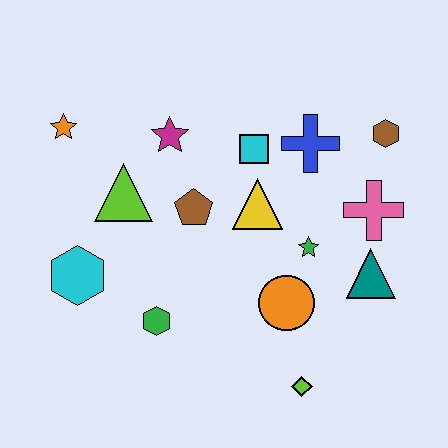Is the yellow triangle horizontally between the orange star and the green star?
Yes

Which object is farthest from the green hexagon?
The brown hexagon is farthest from the green hexagon.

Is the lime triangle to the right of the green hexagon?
No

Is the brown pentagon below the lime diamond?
No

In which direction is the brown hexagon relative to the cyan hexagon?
The brown hexagon is to the right of the cyan hexagon.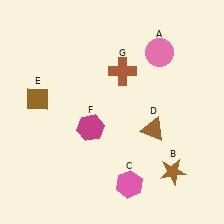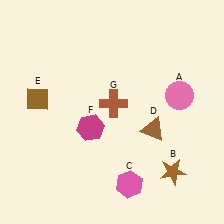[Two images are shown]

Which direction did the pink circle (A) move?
The pink circle (A) moved down.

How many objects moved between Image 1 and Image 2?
2 objects moved between the two images.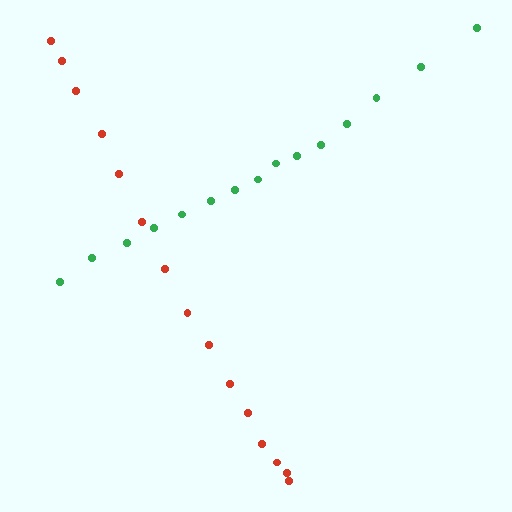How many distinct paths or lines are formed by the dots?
There are 2 distinct paths.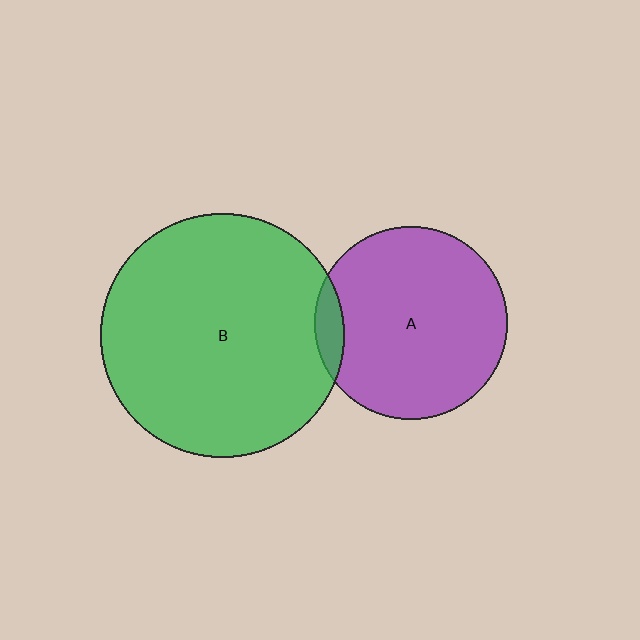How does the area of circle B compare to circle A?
Approximately 1.6 times.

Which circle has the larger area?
Circle B (green).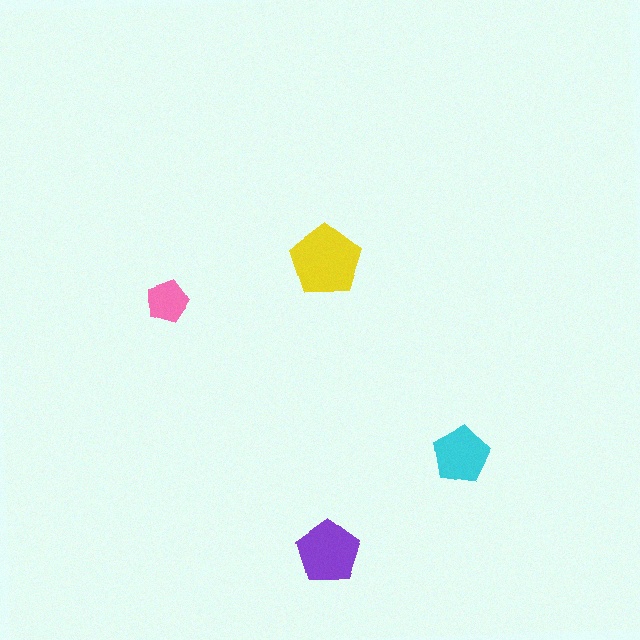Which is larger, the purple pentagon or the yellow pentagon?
The yellow one.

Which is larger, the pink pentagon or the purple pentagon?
The purple one.